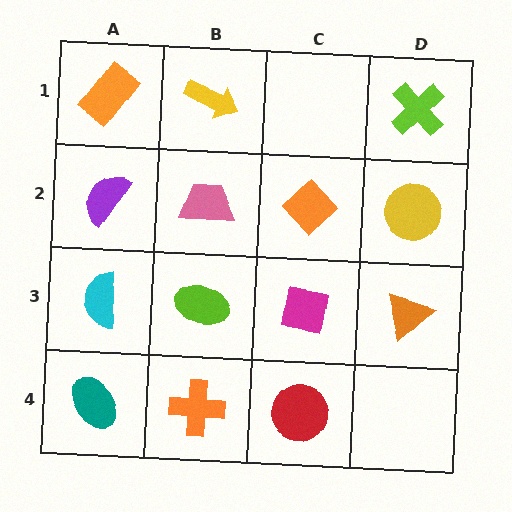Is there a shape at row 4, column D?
No, that cell is empty.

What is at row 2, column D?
A yellow circle.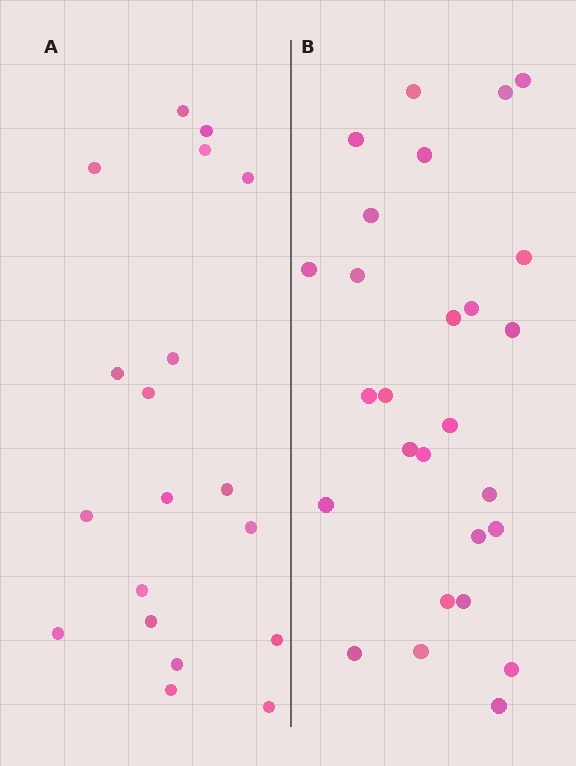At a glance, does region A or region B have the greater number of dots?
Region B (the right region) has more dots.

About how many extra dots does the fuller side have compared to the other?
Region B has roughly 8 or so more dots than region A.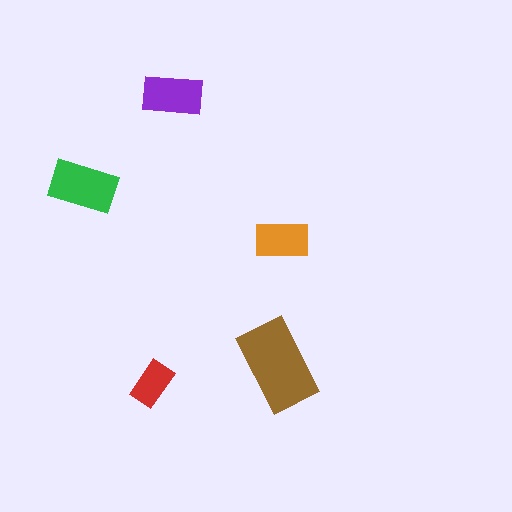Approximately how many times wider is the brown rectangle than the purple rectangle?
About 1.5 times wider.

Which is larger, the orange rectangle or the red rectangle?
The orange one.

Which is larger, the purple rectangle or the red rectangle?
The purple one.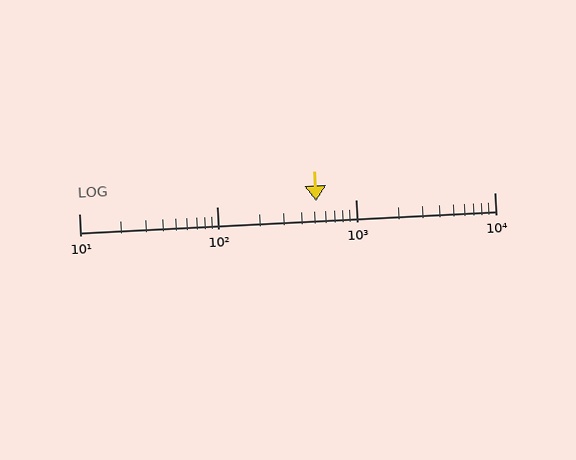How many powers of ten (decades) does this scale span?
The scale spans 3 decades, from 10 to 10000.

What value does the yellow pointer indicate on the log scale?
The pointer indicates approximately 520.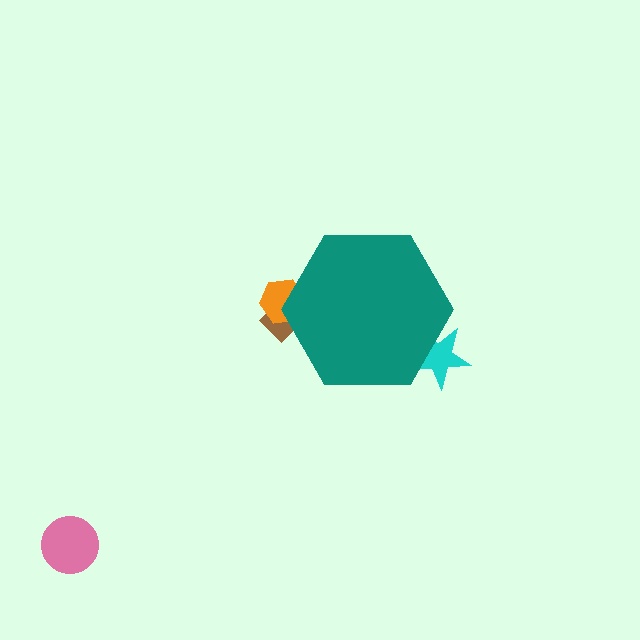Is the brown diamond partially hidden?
Yes, the brown diamond is partially hidden behind the teal hexagon.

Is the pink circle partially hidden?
No, the pink circle is fully visible.